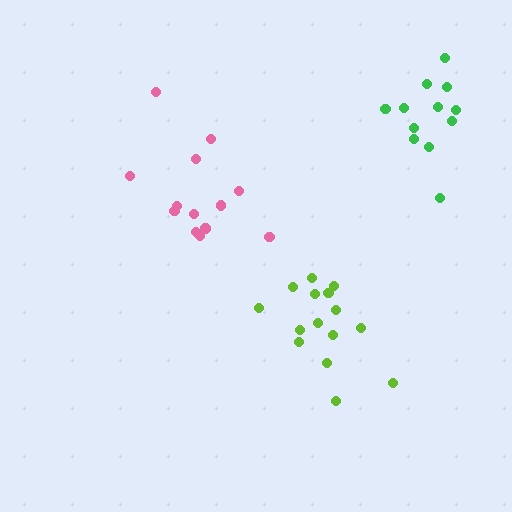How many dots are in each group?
Group 1: 13 dots, Group 2: 12 dots, Group 3: 15 dots (40 total).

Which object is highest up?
The green cluster is topmost.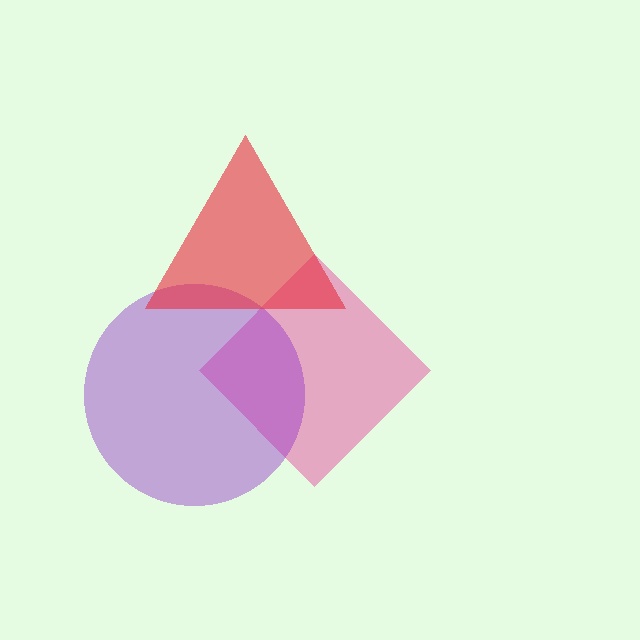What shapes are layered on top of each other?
The layered shapes are: a pink diamond, a purple circle, a red triangle.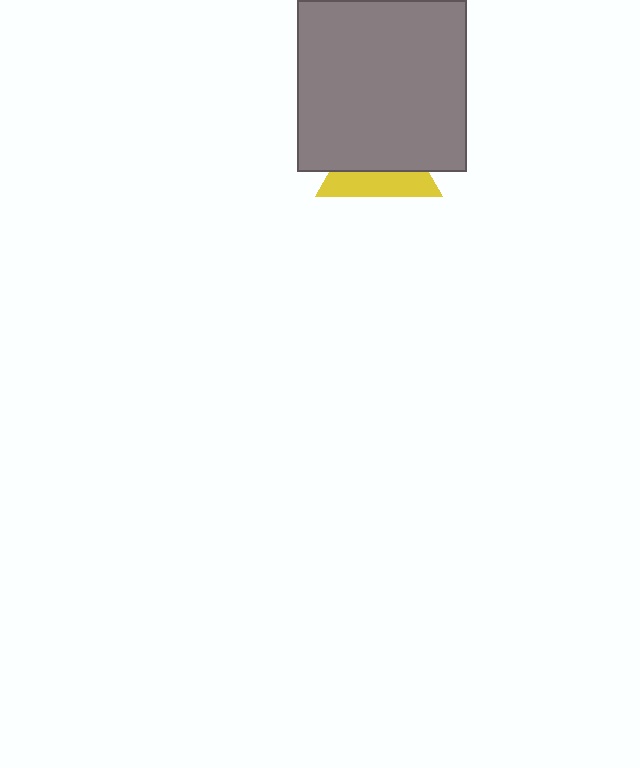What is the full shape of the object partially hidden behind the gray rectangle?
The partially hidden object is a yellow triangle.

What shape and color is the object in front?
The object in front is a gray rectangle.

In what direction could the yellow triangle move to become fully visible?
The yellow triangle could move down. That would shift it out from behind the gray rectangle entirely.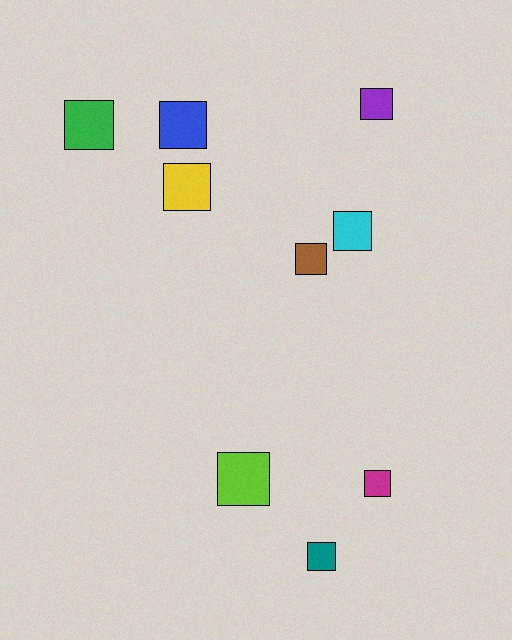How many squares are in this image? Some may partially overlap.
There are 9 squares.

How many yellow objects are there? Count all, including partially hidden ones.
There is 1 yellow object.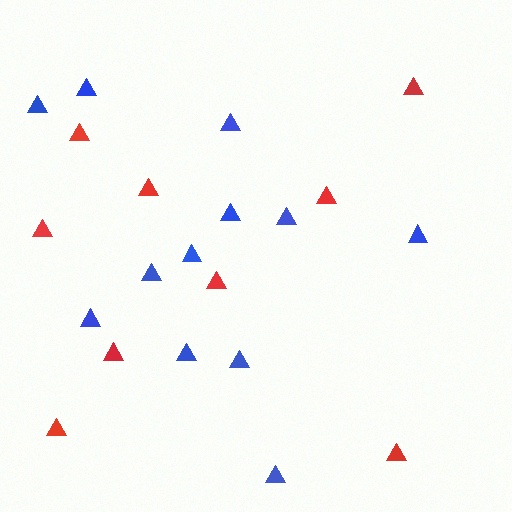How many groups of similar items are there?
There are 2 groups: one group of blue triangles (12) and one group of red triangles (9).